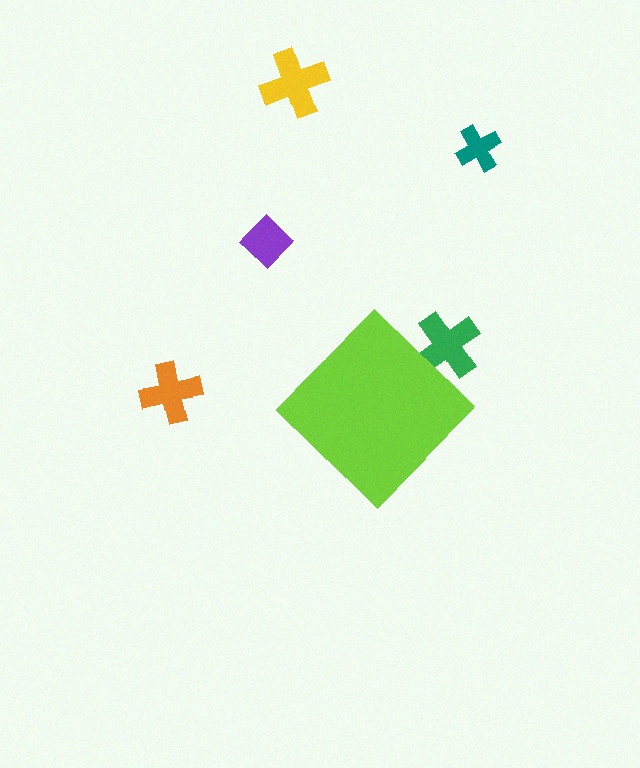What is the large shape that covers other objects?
A lime diamond.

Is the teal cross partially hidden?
No, the teal cross is fully visible.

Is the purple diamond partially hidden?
No, the purple diamond is fully visible.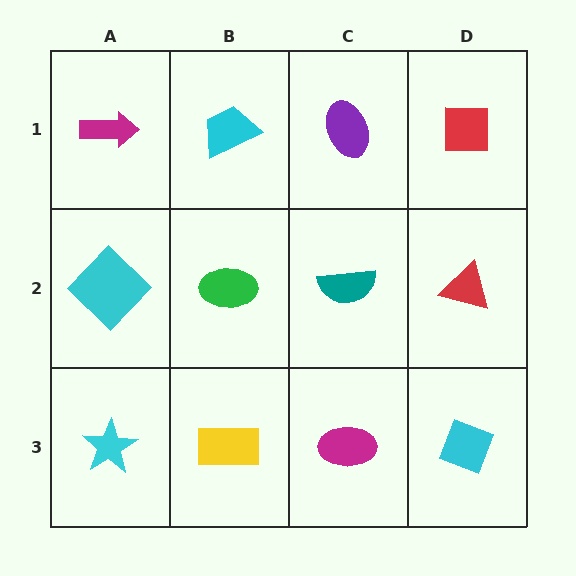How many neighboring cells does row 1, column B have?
3.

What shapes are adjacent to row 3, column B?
A green ellipse (row 2, column B), a cyan star (row 3, column A), a magenta ellipse (row 3, column C).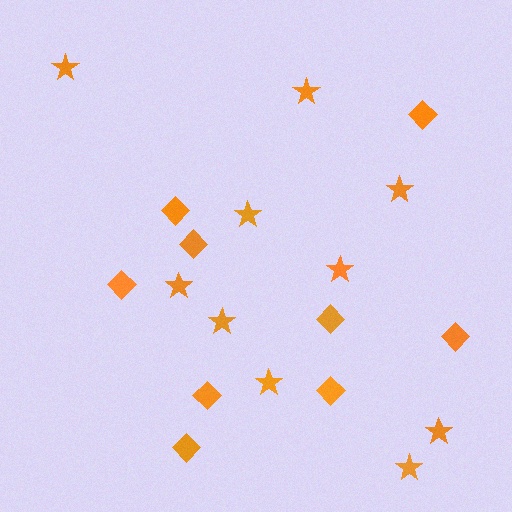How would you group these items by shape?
There are 2 groups: one group of stars (10) and one group of diamonds (9).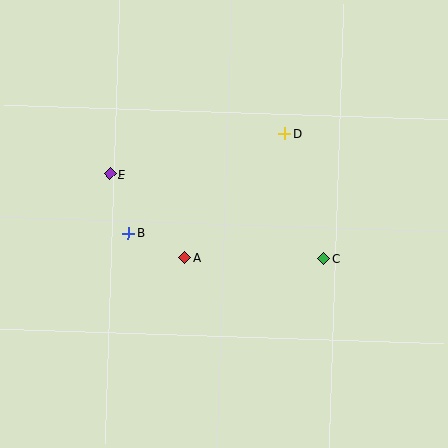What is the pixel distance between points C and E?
The distance between C and E is 230 pixels.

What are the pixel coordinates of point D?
Point D is at (285, 134).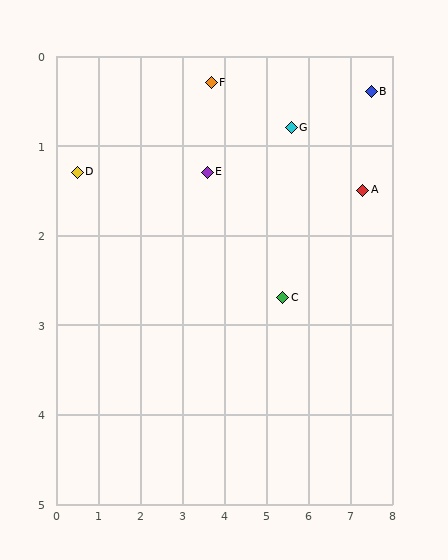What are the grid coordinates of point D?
Point D is at approximately (0.5, 1.3).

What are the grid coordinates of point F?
Point F is at approximately (3.7, 0.3).